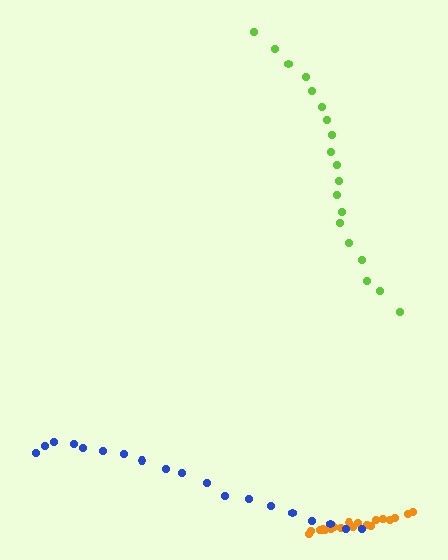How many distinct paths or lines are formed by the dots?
There are 3 distinct paths.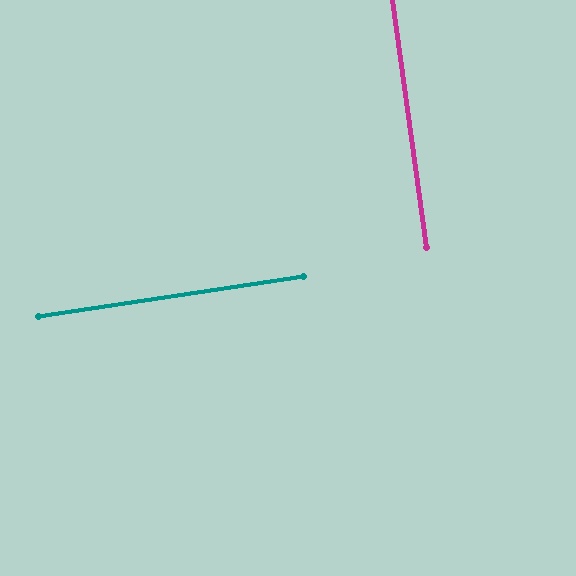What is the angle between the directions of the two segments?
Approximately 89 degrees.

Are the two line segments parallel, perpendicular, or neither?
Perpendicular — they meet at approximately 89°.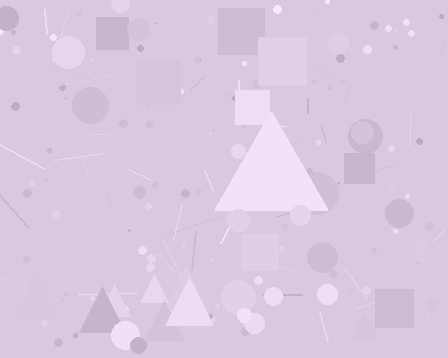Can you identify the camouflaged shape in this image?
The camouflaged shape is a triangle.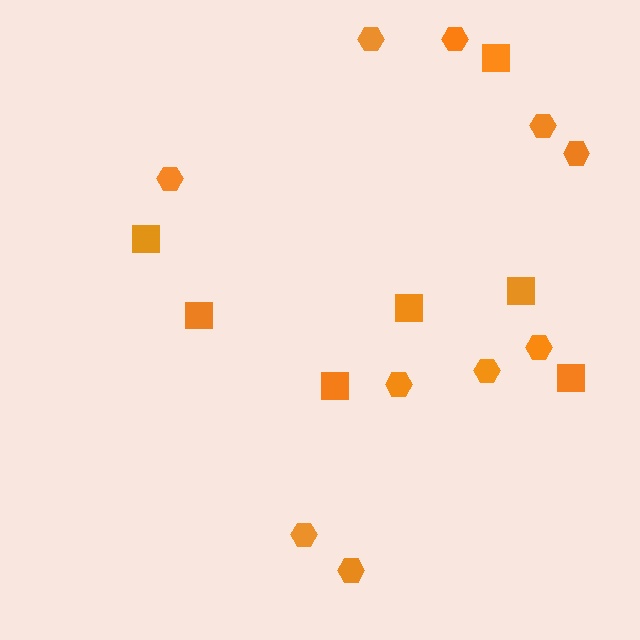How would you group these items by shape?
There are 2 groups: one group of squares (7) and one group of hexagons (10).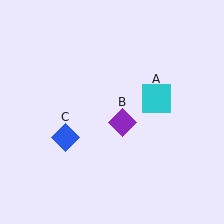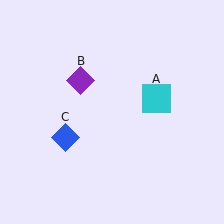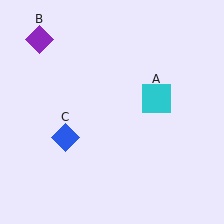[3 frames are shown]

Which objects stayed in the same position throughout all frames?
Cyan square (object A) and blue diamond (object C) remained stationary.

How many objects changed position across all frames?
1 object changed position: purple diamond (object B).